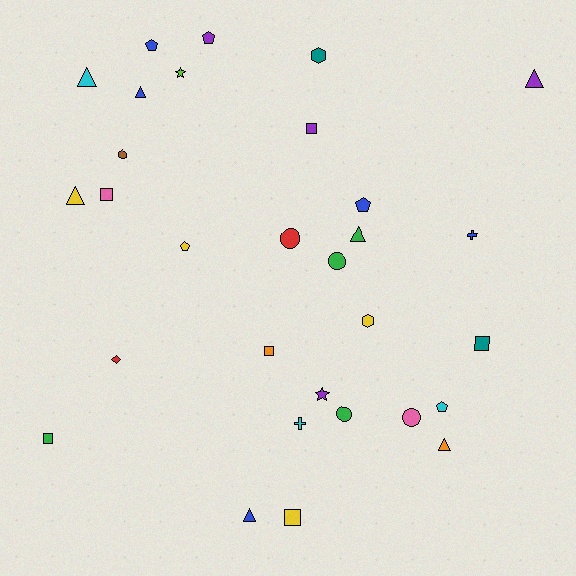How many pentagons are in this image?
There are 5 pentagons.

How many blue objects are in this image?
There are 5 blue objects.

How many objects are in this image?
There are 30 objects.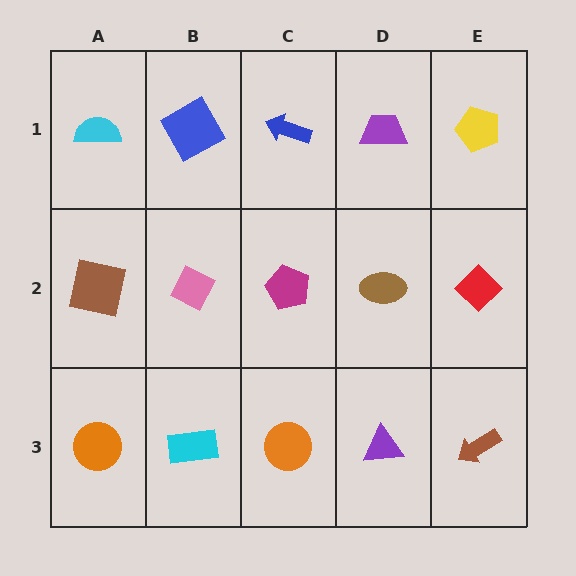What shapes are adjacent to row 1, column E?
A red diamond (row 2, column E), a purple trapezoid (row 1, column D).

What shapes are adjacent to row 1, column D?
A brown ellipse (row 2, column D), a blue arrow (row 1, column C), a yellow pentagon (row 1, column E).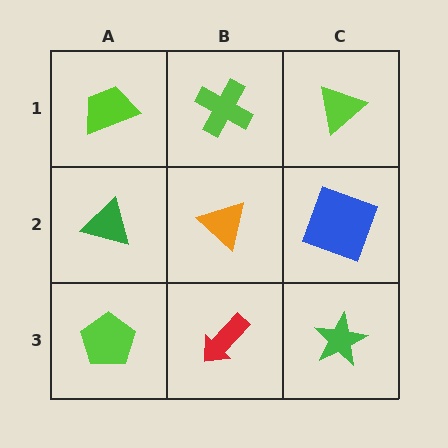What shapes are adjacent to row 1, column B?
An orange triangle (row 2, column B), a lime trapezoid (row 1, column A), a lime triangle (row 1, column C).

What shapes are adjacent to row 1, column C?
A blue square (row 2, column C), a lime cross (row 1, column B).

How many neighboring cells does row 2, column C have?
3.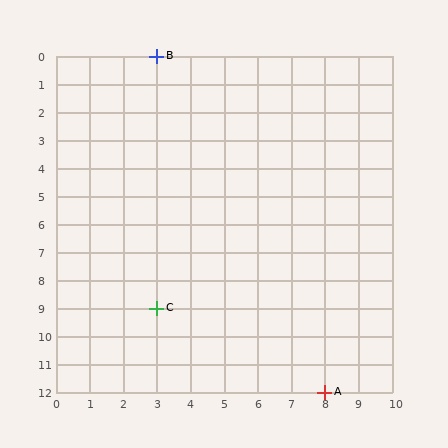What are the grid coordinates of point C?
Point C is at grid coordinates (3, 9).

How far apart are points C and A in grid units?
Points C and A are 5 columns and 3 rows apart (about 5.8 grid units diagonally).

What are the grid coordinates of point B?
Point B is at grid coordinates (3, 0).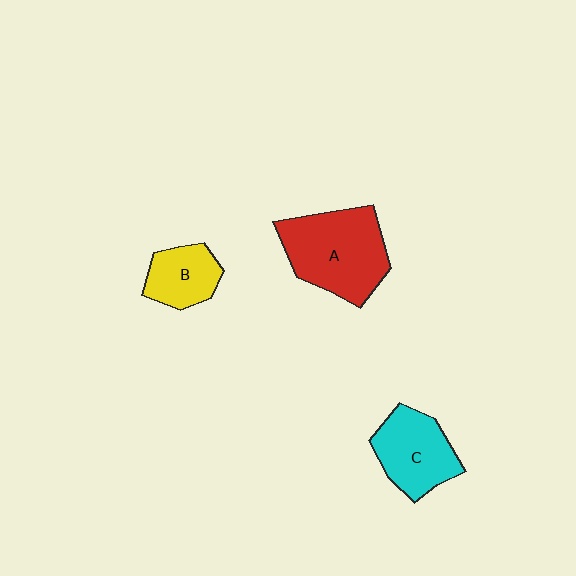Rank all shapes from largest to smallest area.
From largest to smallest: A (red), C (cyan), B (yellow).